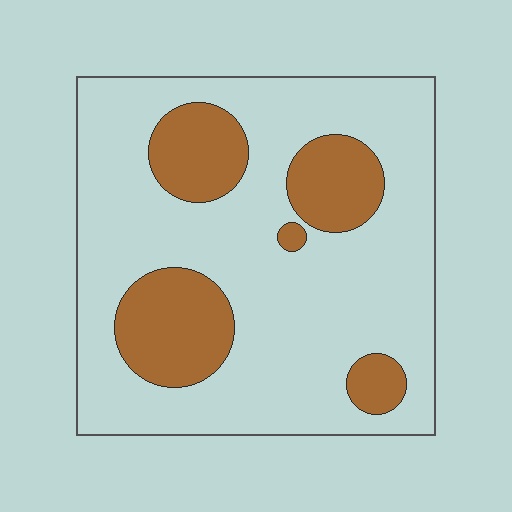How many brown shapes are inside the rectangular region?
5.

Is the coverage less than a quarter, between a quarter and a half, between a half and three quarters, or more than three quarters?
Less than a quarter.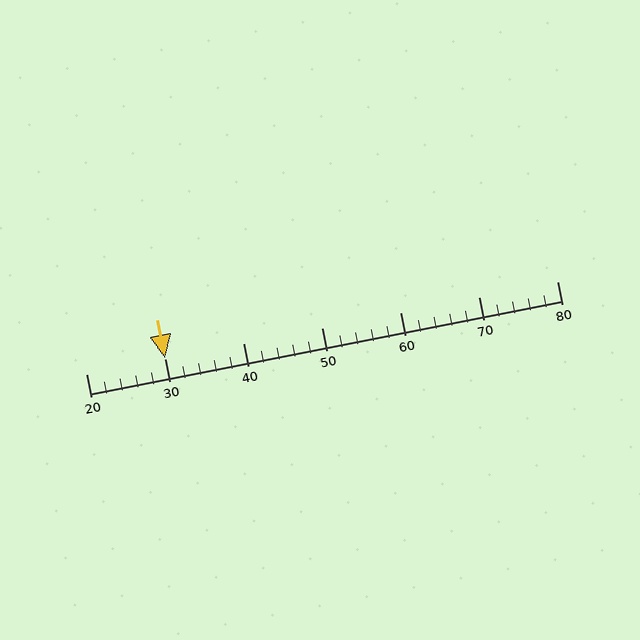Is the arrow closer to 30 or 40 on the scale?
The arrow is closer to 30.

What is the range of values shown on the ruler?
The ruler shows values from 20 to 80.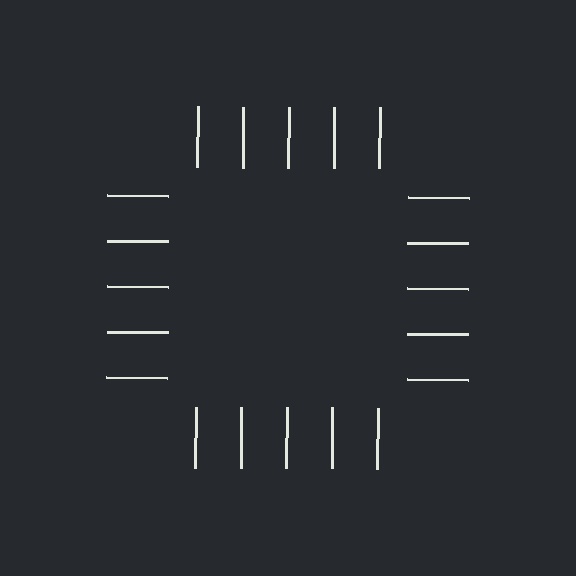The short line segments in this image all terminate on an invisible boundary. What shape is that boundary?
An illusory square — the line segments terminate on its edges but no continuous stroke is drawn.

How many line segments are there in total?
20 — 5 along each of the 4 edges.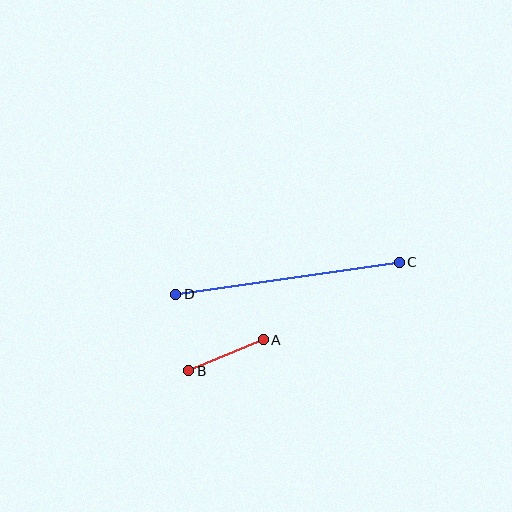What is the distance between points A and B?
The distance is approximately 81 pixels.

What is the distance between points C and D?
The distance is approximately 226 pixels.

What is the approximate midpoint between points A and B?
The midpoint is at approximately (226, 355) pixels.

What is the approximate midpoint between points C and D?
The midpoint is at approximately (287, 278) pixels.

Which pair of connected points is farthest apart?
Points C and D are farthest apart.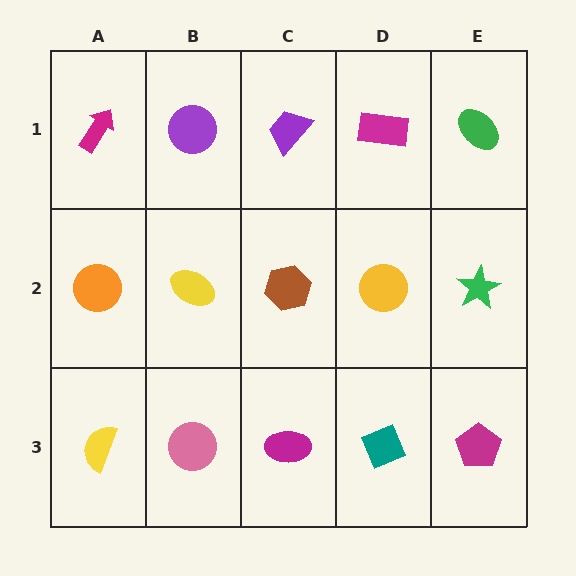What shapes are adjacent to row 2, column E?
A green ellipse (row 1, column E), a magenta pentagon (row 3, column E), a yellow circle (row 2, column D).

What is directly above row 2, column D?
A magenta rectangle.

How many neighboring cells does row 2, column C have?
4.